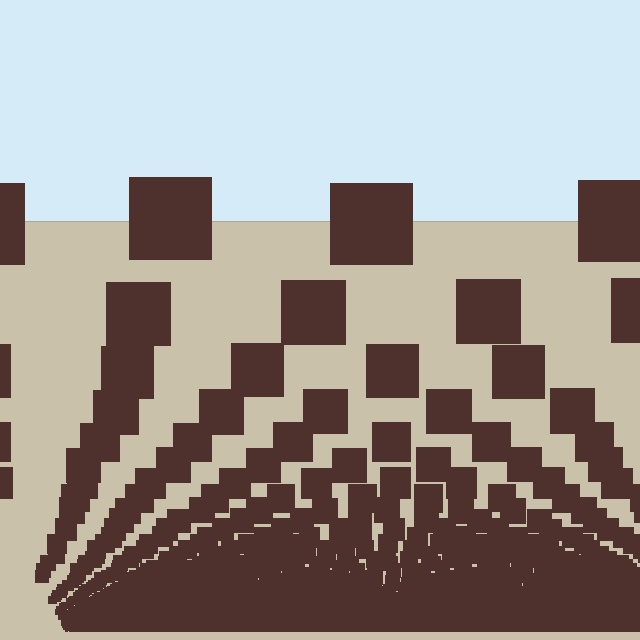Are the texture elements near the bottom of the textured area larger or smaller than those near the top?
Smaller. The gradient is inverted — elements near the bottom are smaller and denser.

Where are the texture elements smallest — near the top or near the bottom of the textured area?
Near the bottom.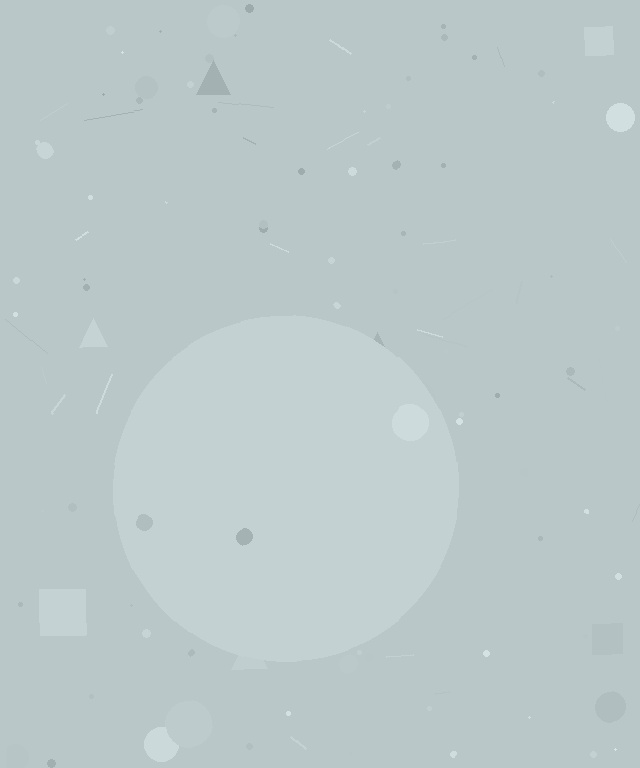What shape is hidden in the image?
A circle is hidden in the image.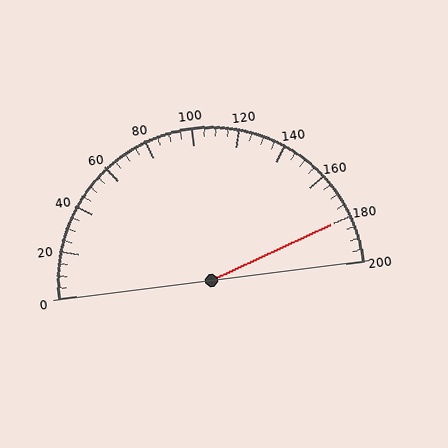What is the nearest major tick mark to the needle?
The nearest major tick mark is 180.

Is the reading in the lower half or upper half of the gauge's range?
The reading is in the upper half of the range (0 to 200).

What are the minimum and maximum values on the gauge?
The gauge ranges from 0 to 200.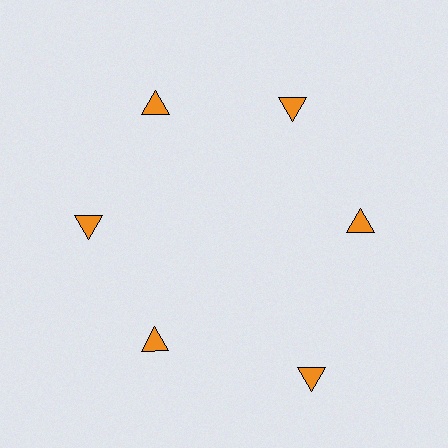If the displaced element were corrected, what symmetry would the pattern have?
It would have 6-fold rotational symmetry — the pattern would map onto itself every 60 degrees.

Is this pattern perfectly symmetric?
No. The 6 orange triangles are arranged in a ring, but one element near the 5 o'clock position is pushed outward from the center, breaking the 6-fold rotational symmetry.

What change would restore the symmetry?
The symmetry would be restored by moving it inward, back onto the ring so that all 6 triangles sit at equal angles and equal distance from the center.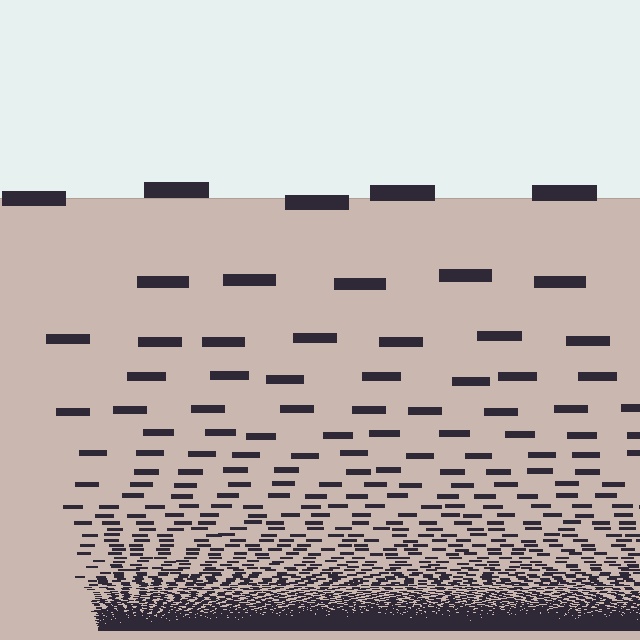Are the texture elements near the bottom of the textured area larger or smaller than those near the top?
Smaller. The gradient is inverted — elements near the bottom are smaller and denser.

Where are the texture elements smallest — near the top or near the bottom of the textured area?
Near the bottom.